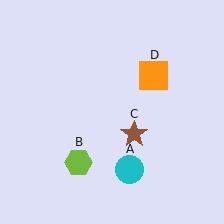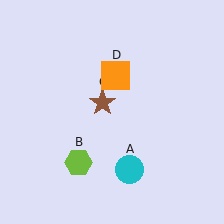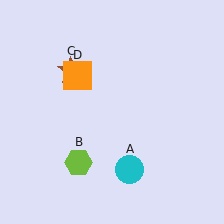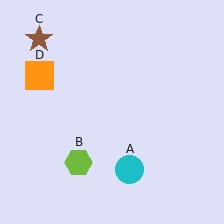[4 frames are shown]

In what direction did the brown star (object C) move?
The brown star (object C) moved up and to the left.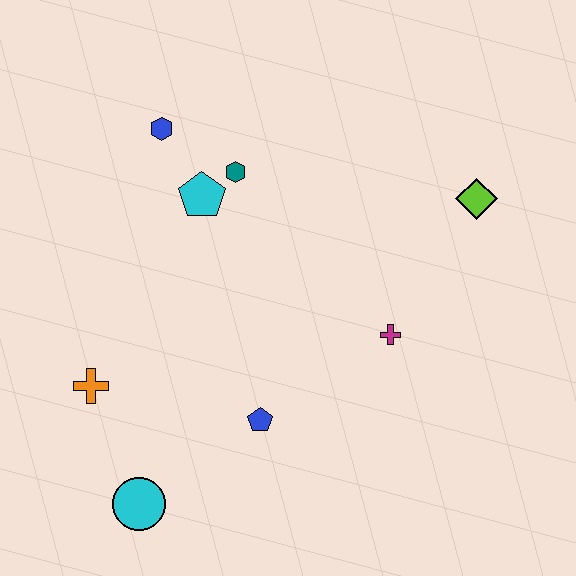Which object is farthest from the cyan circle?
The lime diamond is farthest from the cyan circle.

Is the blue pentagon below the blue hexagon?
Yes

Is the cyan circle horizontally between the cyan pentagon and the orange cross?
Yes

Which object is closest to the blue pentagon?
The cyan circle is closest to the blue pentagon.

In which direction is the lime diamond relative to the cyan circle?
The lime diamond is to the right of the cyan circle.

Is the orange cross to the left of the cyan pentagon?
Yes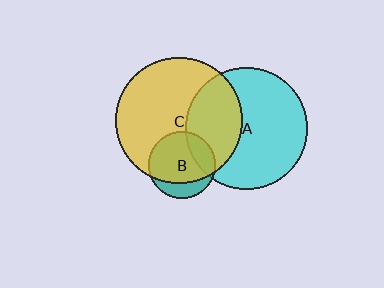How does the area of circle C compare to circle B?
Approximately 3.5 times.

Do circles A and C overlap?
Yes.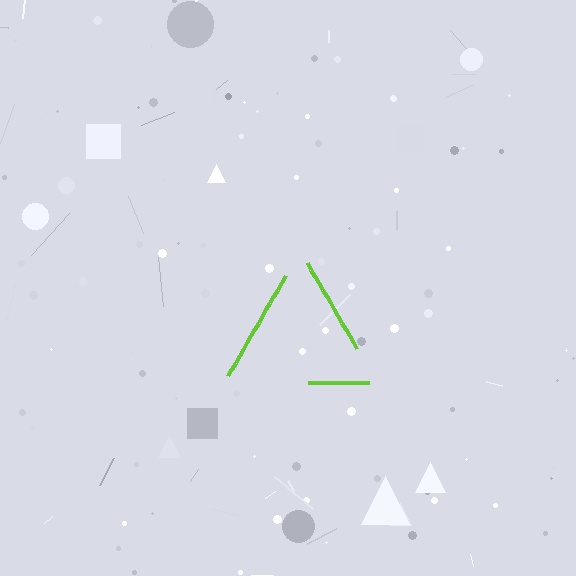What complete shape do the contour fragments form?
The contour fragments form a triangle.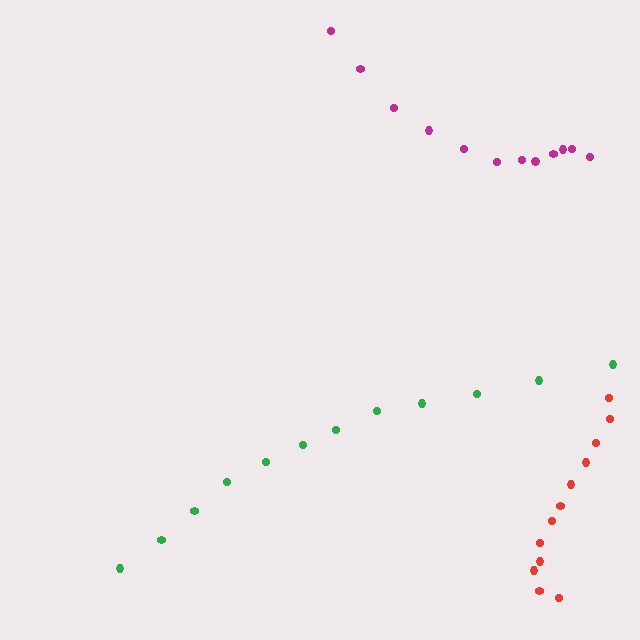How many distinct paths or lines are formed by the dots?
There are 3 distinct paths.